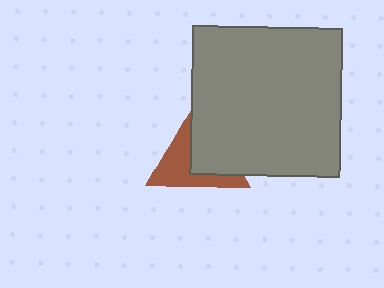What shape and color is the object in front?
The object in front is a gray square.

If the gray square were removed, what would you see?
You would see the complete brown triangle.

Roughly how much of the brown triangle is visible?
About half of it is visible (roughly 48%).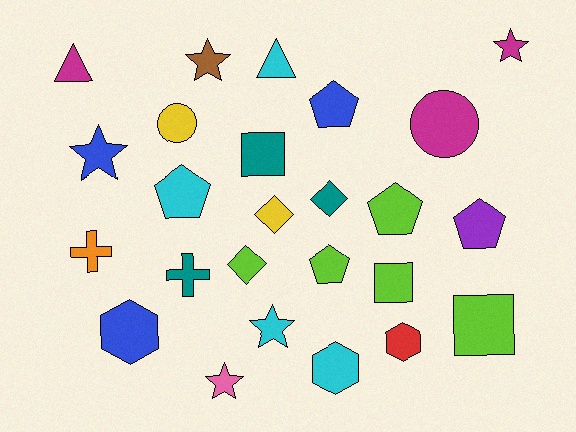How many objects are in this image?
There are 25 objects.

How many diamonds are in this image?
There are 3 diamonds.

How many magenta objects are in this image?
There are 3 magenta objects.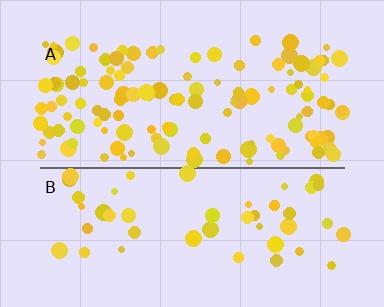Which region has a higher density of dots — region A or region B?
A (the top).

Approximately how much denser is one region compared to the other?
Approximately 2.5× — region A over region B.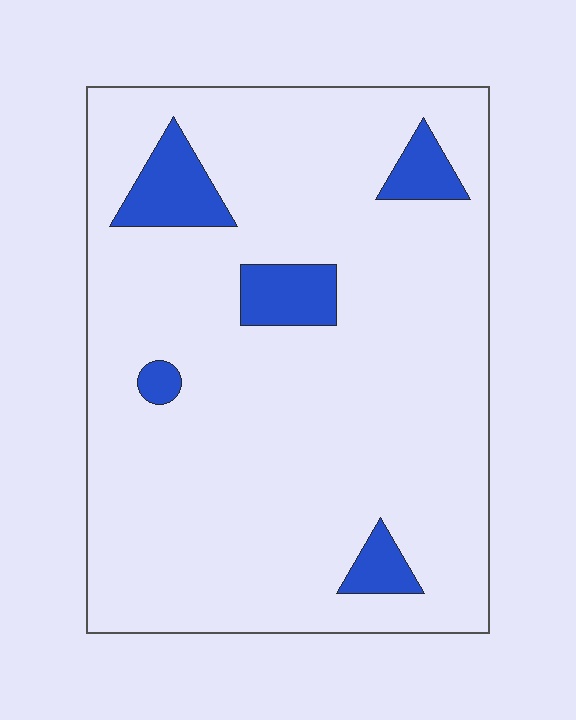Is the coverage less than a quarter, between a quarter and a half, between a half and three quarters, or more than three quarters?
Less than a quarter.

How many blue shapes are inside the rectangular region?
5.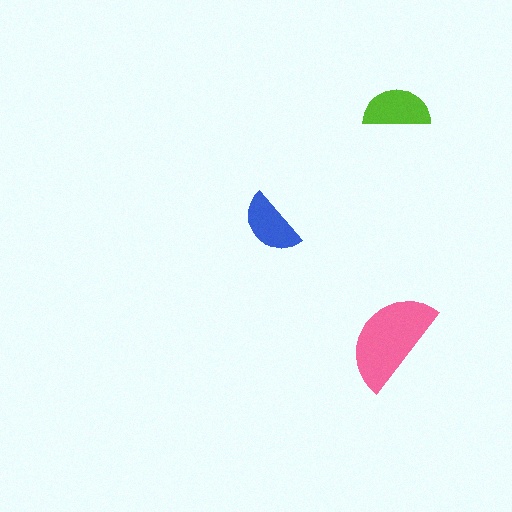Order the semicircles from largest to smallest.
the pink one, the lime one, the blue one.